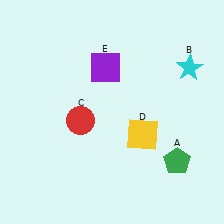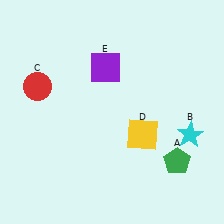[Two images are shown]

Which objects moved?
The objects that moved are: the cyan star (B), the red circle (C).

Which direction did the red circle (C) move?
The red circle (C) moved left.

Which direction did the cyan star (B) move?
The cyan star (B) moved down.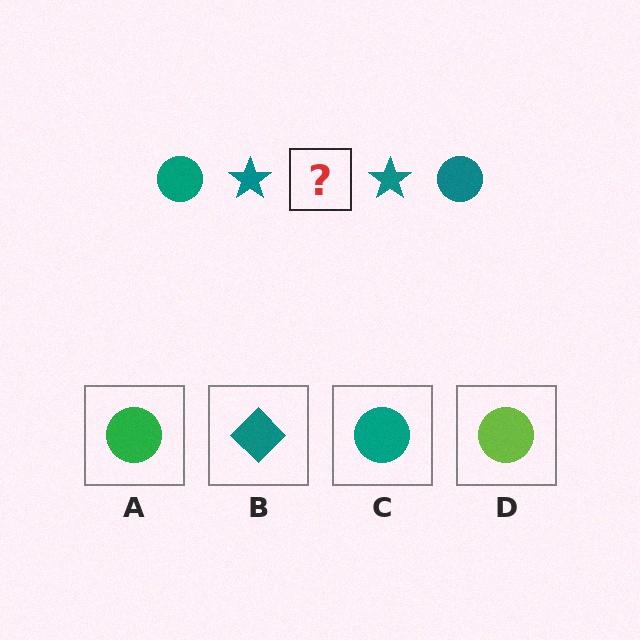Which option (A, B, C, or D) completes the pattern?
C.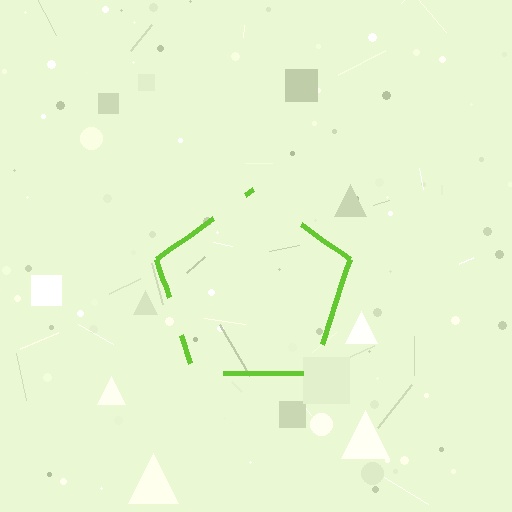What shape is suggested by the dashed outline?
The dashed outline suggests a pentagon.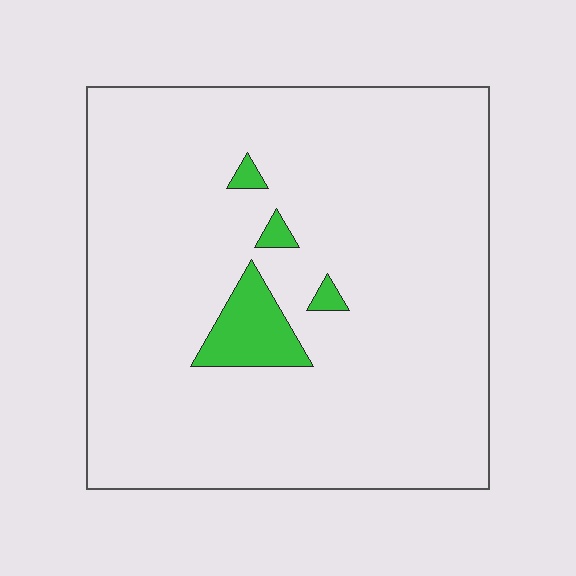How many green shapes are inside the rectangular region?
4.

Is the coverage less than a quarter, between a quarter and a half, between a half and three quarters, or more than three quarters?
Less than a quarter.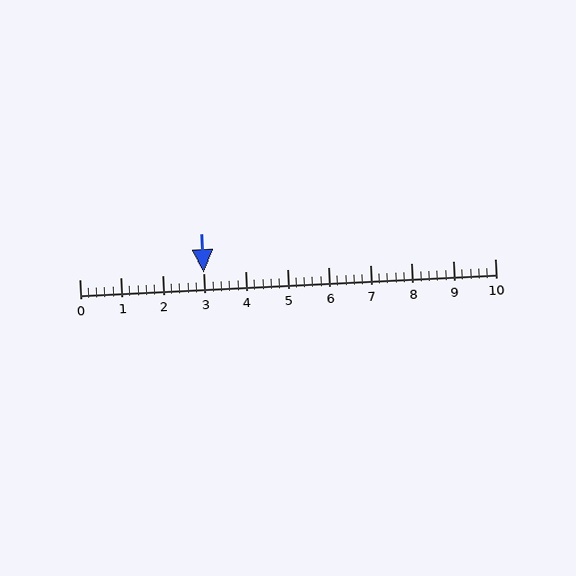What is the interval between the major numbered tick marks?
The major tick marks are spaced 1 units apart.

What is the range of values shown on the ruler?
The ruler shows values from 0 to 10.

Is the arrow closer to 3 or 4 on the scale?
The arrow is closer to 3.